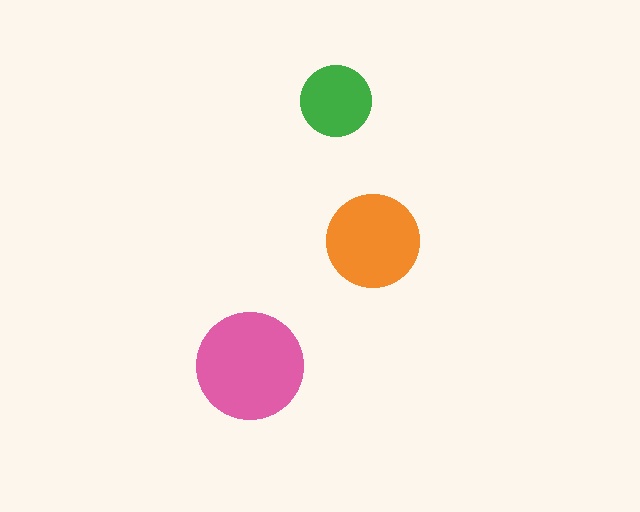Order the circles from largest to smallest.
the pink one, the orange one, the green one.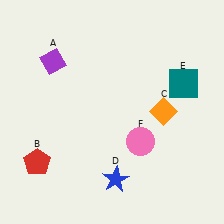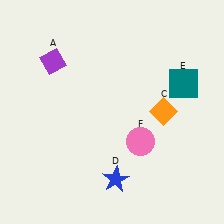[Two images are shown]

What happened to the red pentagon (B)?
The red pentagon (B) was removed in Image 2. It was in the bottom-left area of Image 1.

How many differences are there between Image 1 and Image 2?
There is 1 difference between the two images.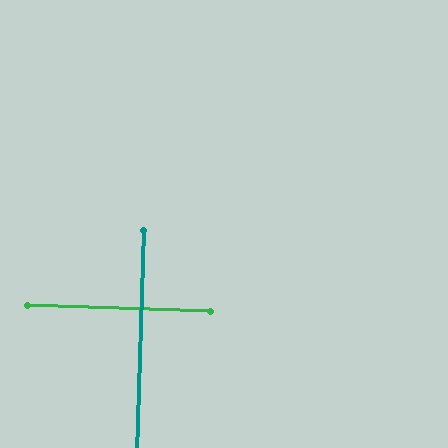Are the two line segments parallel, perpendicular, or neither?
Perpendicular — they meet at approximately 90°.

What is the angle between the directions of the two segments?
Approximately 90 degrees.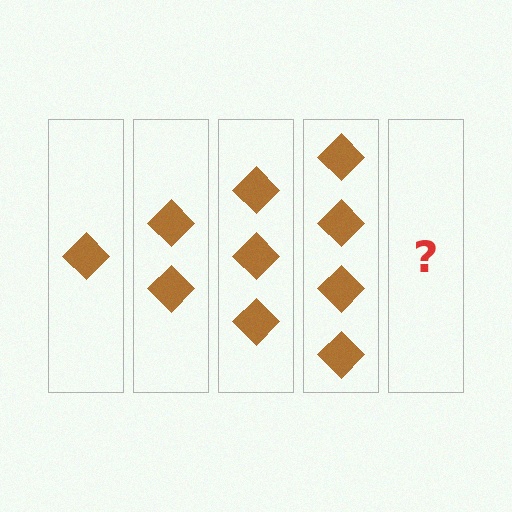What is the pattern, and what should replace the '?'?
The pattern is that each step adds one more diamond. The '?' should be 5 diamonds.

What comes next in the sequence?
The next element should be 5 diamonds.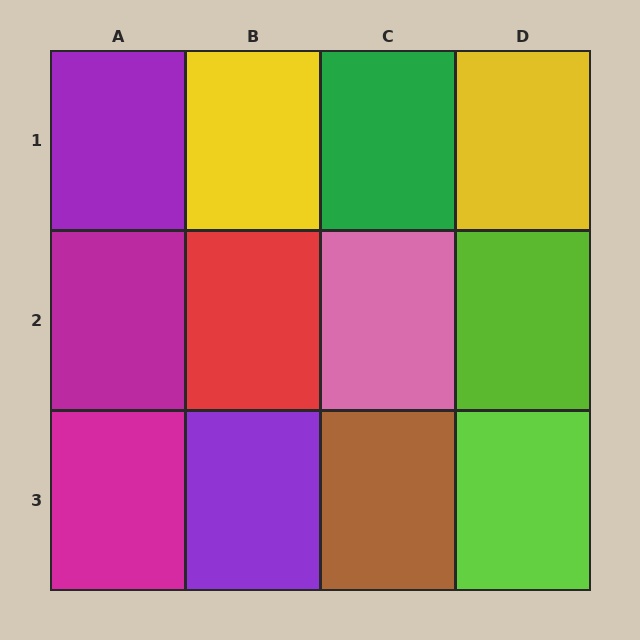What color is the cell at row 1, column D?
Yellow.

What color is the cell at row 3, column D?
Lime.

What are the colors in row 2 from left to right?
Magenta, red, pink, lime.